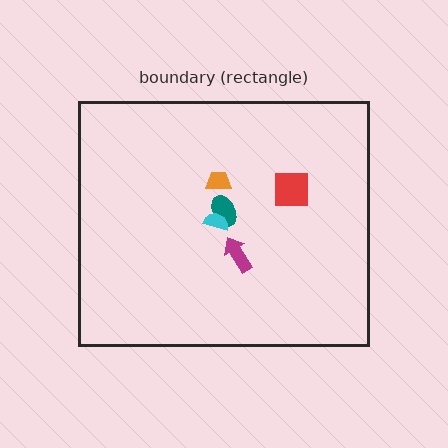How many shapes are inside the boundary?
5 inside, 0 outside.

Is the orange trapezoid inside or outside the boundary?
Inside.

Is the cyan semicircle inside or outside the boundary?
Inside.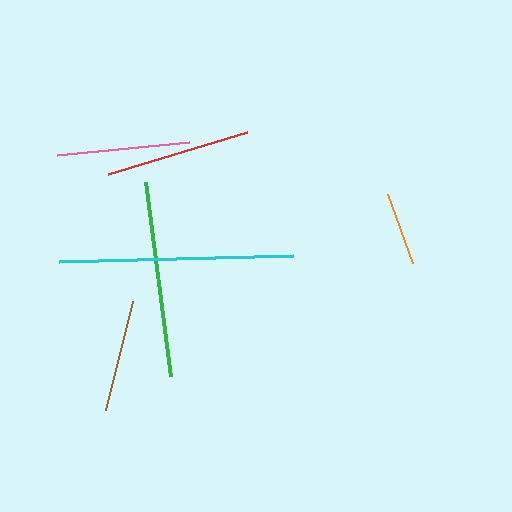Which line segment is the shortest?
The orange line is the shortest at approximately 74 pixels.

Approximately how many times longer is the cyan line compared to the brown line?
The cyan line is approximately 2.1 times the length of the brown line.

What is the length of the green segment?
The green segment is approximately 196 pixels long.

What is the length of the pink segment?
The pink segment is approximately 132 pixels long.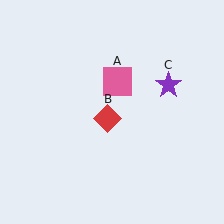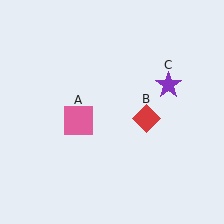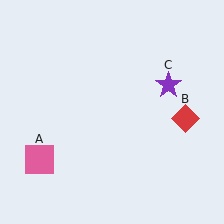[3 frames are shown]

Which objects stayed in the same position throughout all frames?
Purple star (object C) remained stationary.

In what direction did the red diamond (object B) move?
The red diamond (object B) moved right.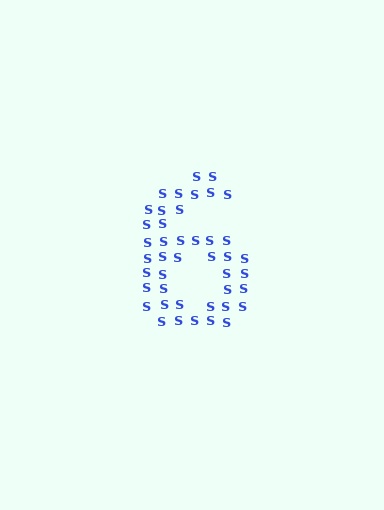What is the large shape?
The large shape is the digit 6.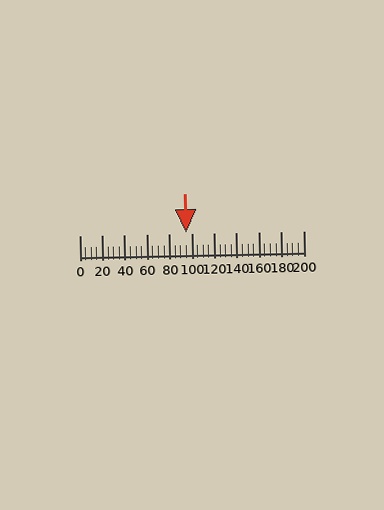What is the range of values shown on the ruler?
The ruler shows values from 0 to 200.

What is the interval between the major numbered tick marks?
The major tick marks are spaced 20 units apart.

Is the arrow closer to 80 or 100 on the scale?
The arrow is closer to 100.